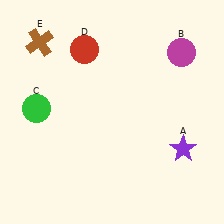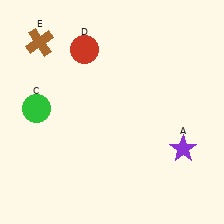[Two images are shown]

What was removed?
The magenta circle (B) was removed in Image 2.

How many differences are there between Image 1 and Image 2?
There is 1 difference between the two images.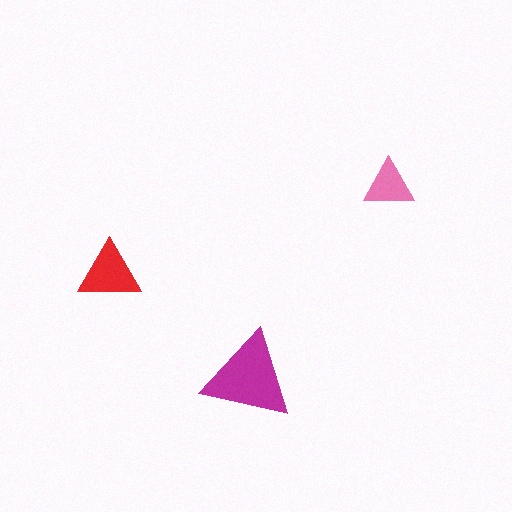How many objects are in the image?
There are 3 objects in the image.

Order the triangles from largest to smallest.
the magenta one, the red one, the pink one.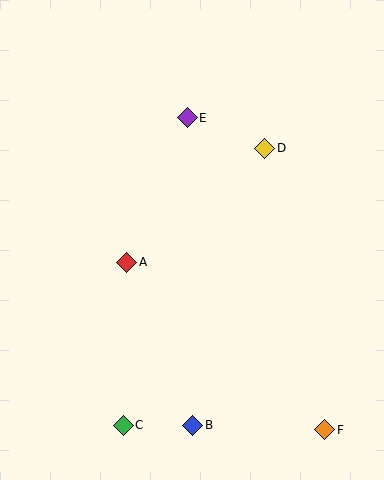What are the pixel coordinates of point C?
Point C is at (123, 425).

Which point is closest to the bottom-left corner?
Point C is closest to the bottom-left corner.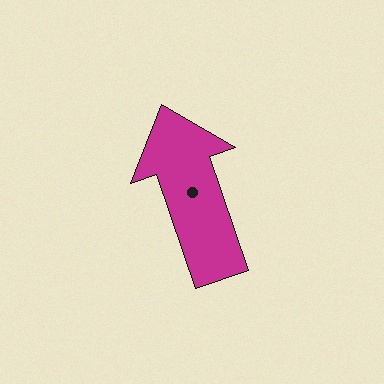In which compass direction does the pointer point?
North.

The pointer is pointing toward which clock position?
Roughly 11 o'clock.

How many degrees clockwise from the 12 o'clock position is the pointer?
Approximately 341 degrees.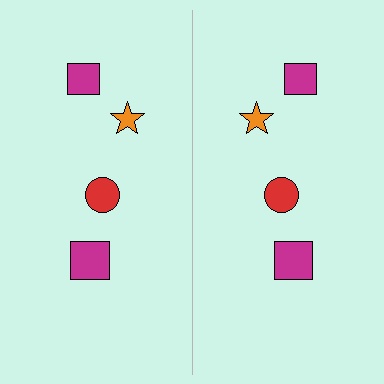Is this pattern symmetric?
Yes, this pattern has bilateral (reflection) symmetry.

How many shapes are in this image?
There are 8 shapes in this image.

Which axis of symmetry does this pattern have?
The pattern has a vertical axis of symmetry running through the center of the image.